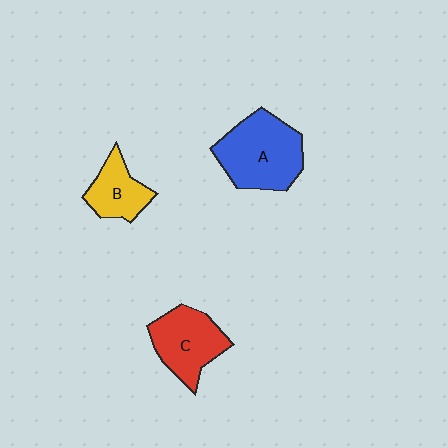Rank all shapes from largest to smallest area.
From largest to smallest: A (blue), C (red), B (yellow).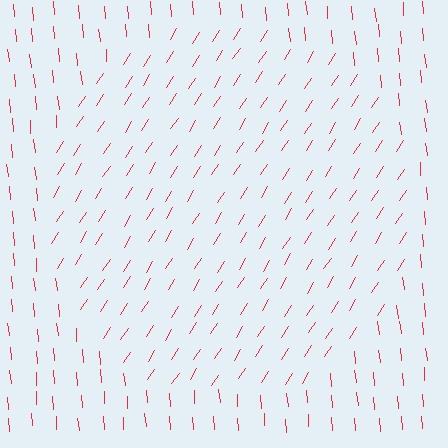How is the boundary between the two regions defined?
The boundary is defined purely by a change in line orientation (approximately 38 degrees difference). All lines are the same color and thickness.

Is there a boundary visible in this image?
Yes, there is a texture boundary formed by a change in line orientation.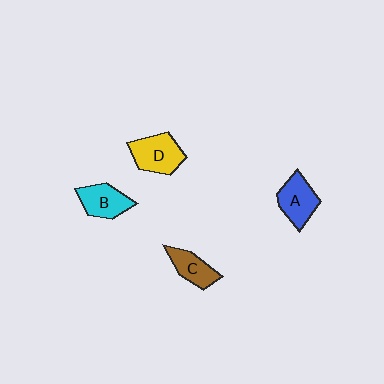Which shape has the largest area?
Shape D (yellow).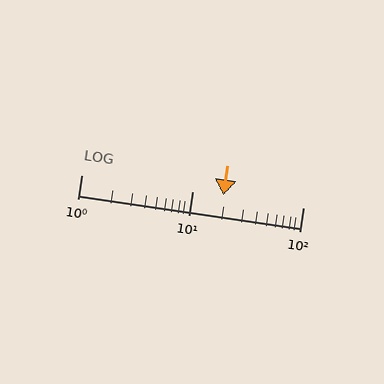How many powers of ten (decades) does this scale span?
The scale spans 2 decades, from 1 to 100.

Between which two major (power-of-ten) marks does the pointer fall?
The pointer is between 10 and 100.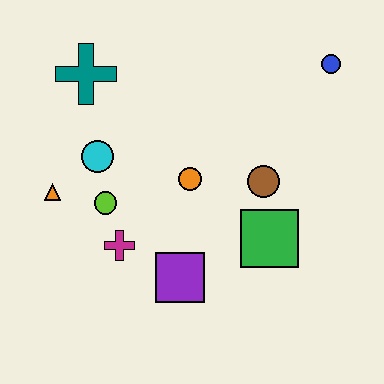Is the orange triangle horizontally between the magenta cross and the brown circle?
No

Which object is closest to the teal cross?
The cyan circle is closest to the teal cross.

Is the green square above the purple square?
Yes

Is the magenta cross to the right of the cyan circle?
Yes